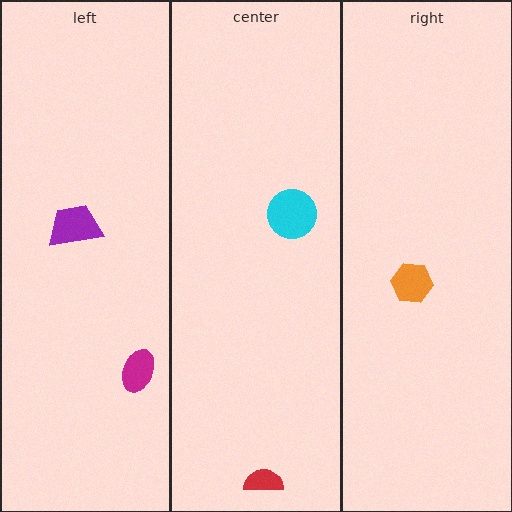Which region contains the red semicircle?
The center region.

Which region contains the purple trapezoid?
The left region.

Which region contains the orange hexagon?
The right region.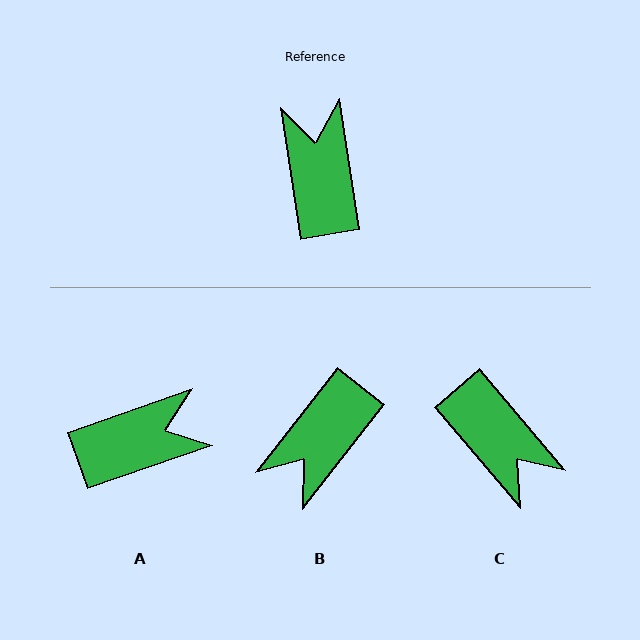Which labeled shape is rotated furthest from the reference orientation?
C, about 149 degrees away.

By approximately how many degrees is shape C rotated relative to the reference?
Approximately 149 degrees clockwise.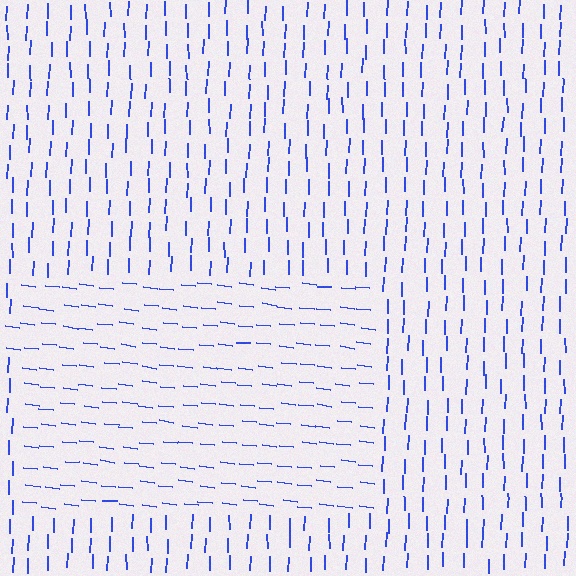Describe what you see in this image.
The image is filled with small blue line segments. A rectangle region in the image has lines oriented differently from the surrounding lines, creating a visible texture boundary.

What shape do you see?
I see a rectangle.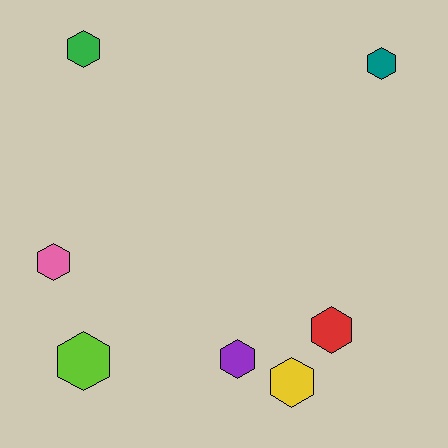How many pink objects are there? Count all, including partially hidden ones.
There is 1 pink object.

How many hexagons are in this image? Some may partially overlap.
There are 7 hexagons.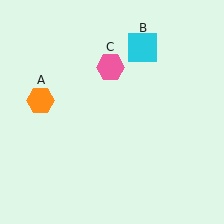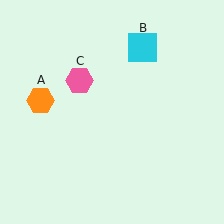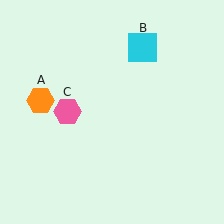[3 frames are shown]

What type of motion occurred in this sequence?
The pink hexagon (object C) rotated counterclockwise around the center of the scene.